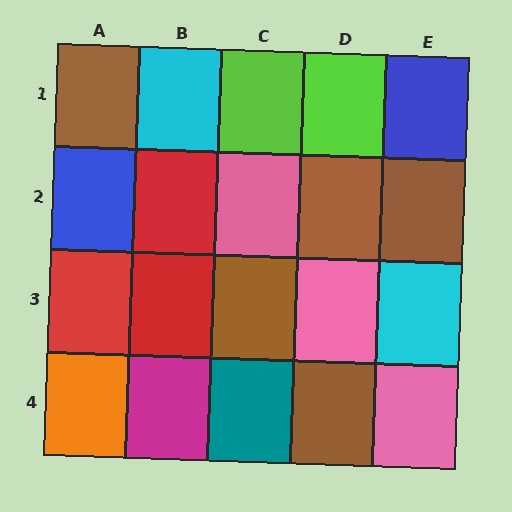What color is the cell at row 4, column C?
Teal.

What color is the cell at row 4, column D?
Brown.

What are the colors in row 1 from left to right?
Brown, cyan, lime, lime, blue.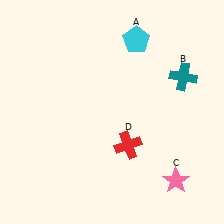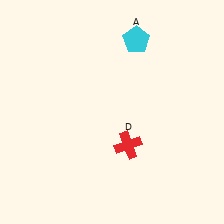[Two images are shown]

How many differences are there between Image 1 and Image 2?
There are 2 differences between the two images.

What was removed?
The pink star (C), the teal cross (B) were removed in Image 2.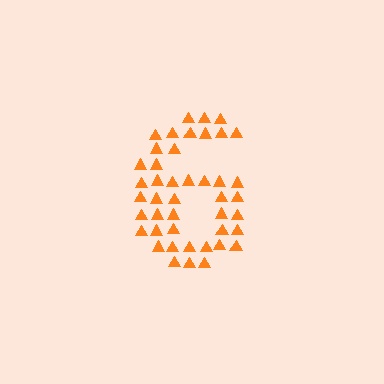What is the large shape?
The large shape is the digit 6.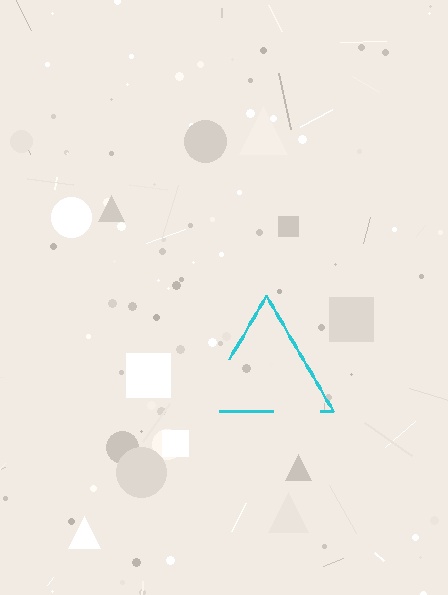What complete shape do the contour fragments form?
The contour fragments form a triangle.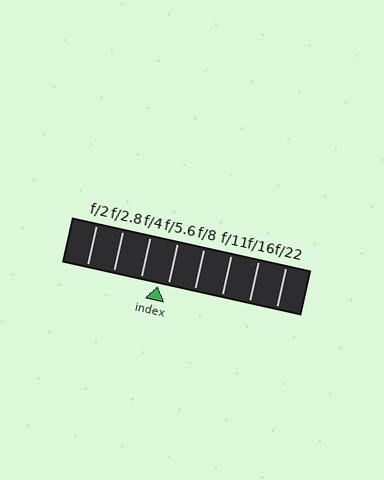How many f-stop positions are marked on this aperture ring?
There are 8 f-stop positions marked.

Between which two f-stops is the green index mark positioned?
The index mark is between f/4 and f/5.6.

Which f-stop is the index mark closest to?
The index mark is closest to f/5.6.